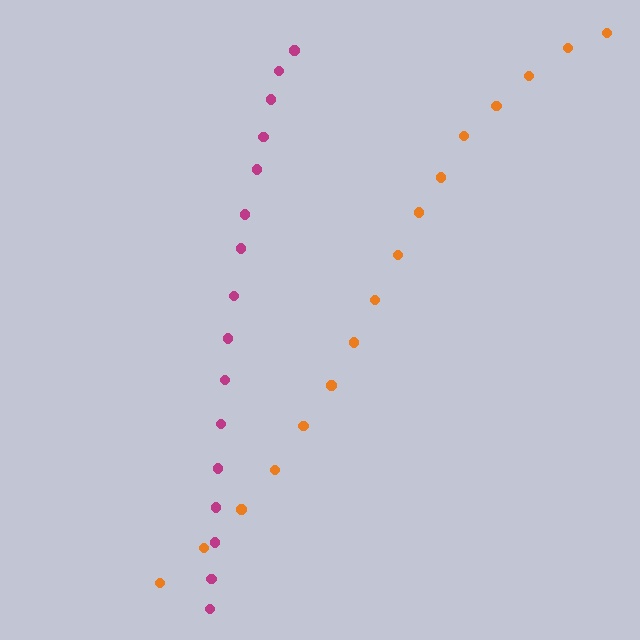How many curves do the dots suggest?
There are 2 distinct paths.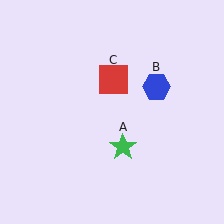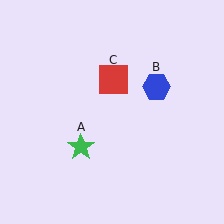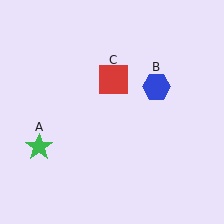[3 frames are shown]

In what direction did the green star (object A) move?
The green star (object A) moved left.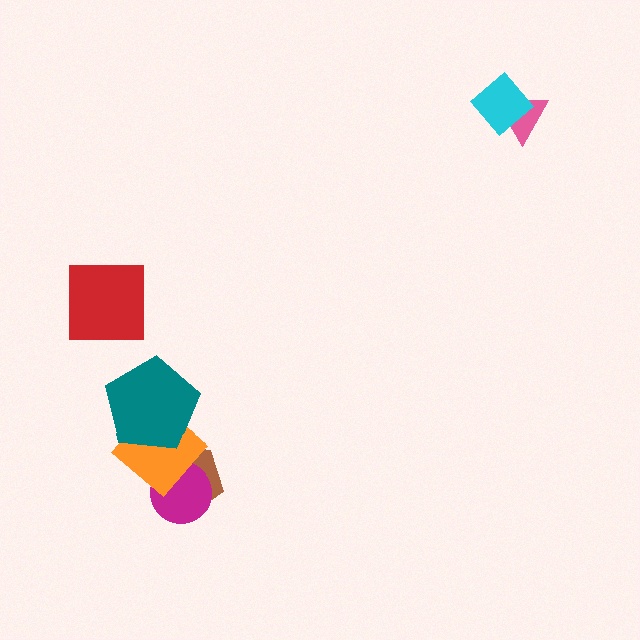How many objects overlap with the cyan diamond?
1 object overlaps with the cyan diamond.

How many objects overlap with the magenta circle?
2 objects overlap with the magenta circle.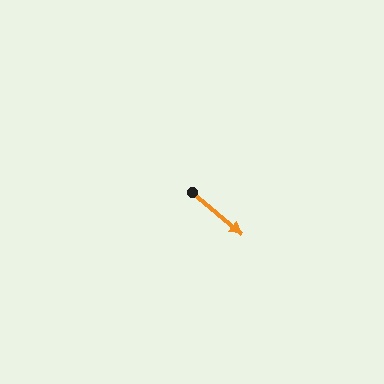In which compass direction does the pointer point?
Southeast.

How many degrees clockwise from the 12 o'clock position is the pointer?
Approximately 130 degrees.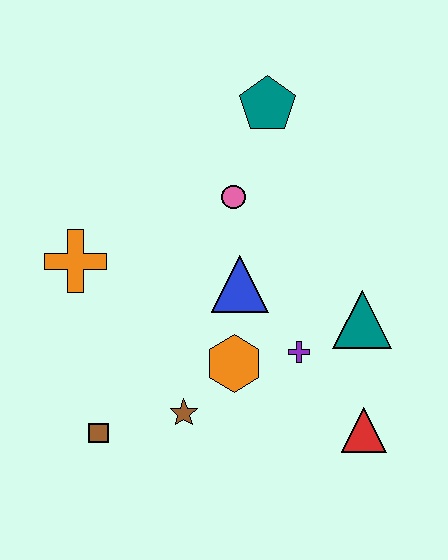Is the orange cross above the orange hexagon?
Yes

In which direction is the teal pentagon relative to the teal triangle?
The teal pentagon is above the teal triangle.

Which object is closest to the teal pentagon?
The pink circle is closest to the teal pentagon.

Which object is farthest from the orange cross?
The red triangle is farthest from the orange cross.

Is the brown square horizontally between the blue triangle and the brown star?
No